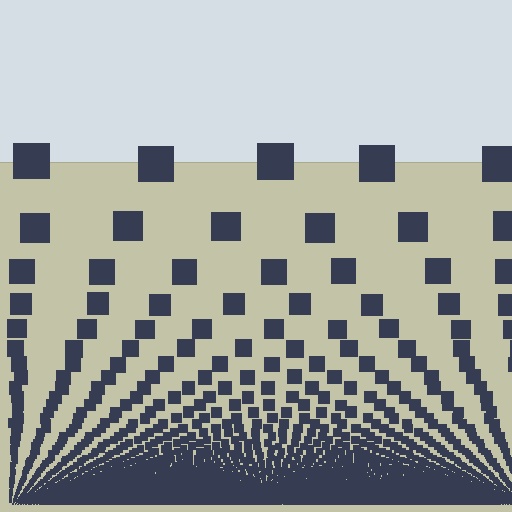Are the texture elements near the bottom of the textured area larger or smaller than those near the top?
Smaller. The gradient is inverted — elements near the bottom are smaller and denser.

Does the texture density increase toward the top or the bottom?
Density increases toward the bottom.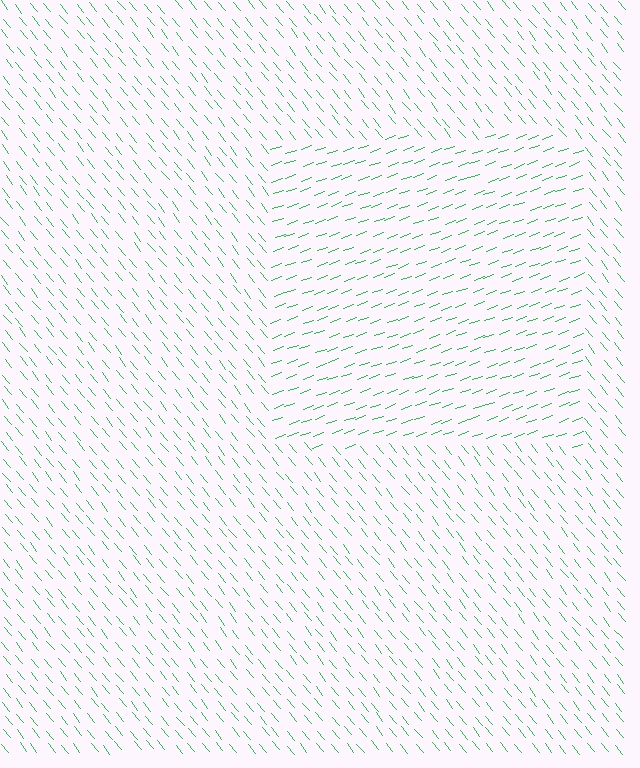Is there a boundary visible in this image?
Yes, there is a texture boundary formed by a change in line orientation.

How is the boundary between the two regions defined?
The boundary is defined purely by a change in line orientation (approximately 70 degrees difference). All lines are the same color and thickness.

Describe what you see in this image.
The image is filled with small green line segments. A rectangle region in the image has lines oriented differently from the surrounding lines, creating a visible texture boundary.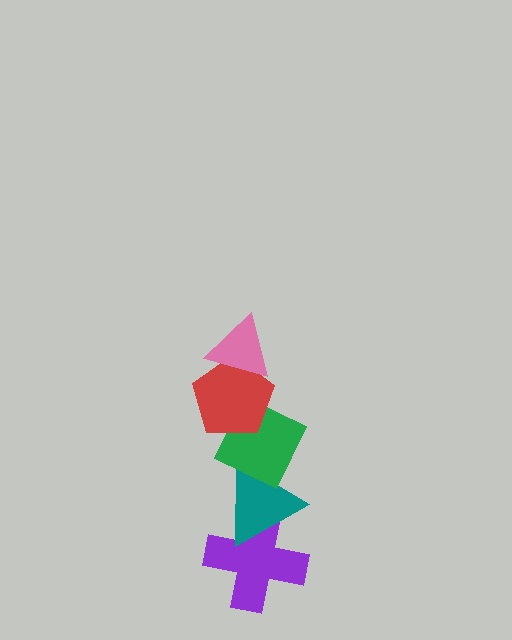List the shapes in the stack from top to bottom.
From top to bottom: the pink triangle, the red pentagon, the green diamond, the teal triangle, the purple cross.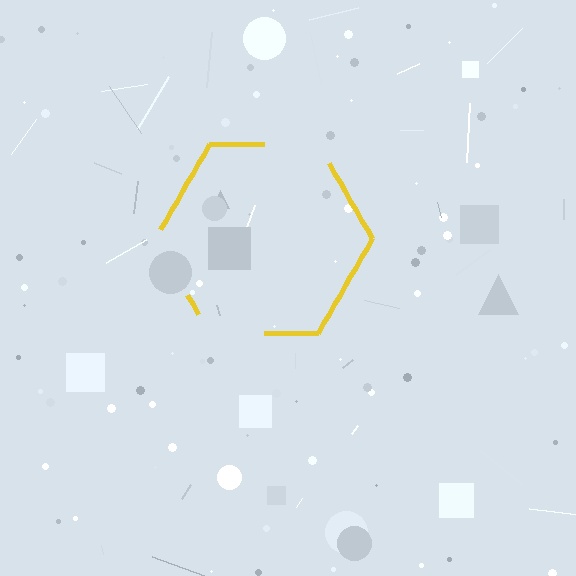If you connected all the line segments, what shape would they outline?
They would outline a hexagon.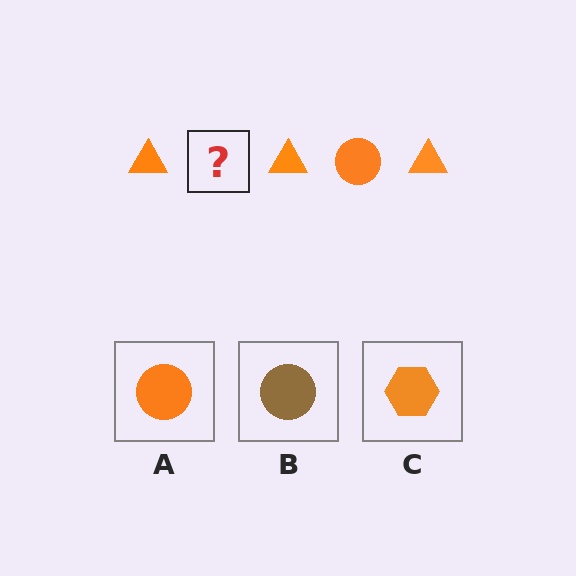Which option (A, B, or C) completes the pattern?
A.